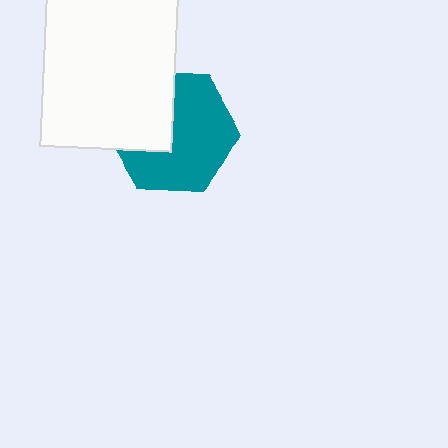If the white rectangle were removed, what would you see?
You would see the complete teal hexagon.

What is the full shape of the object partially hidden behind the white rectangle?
The partially hidden object is a teal hexagon.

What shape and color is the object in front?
The object in front is a white rectangle.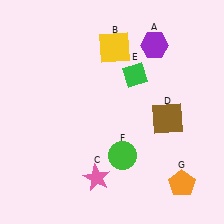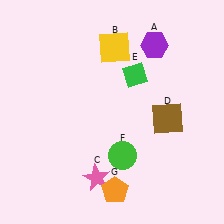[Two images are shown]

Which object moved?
The orange pentagon (G) moved left.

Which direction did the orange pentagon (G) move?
The orange pentagon (G) moved left.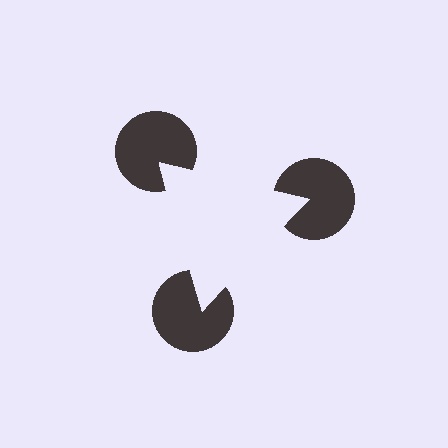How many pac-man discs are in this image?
There are 3 — one at each vertex of the illusory triangle.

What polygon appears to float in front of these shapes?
An illusory triangle — its edges are inferred from the aligned wedge cuts in the pac-man discs, not physically drawn.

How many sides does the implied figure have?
3 sides.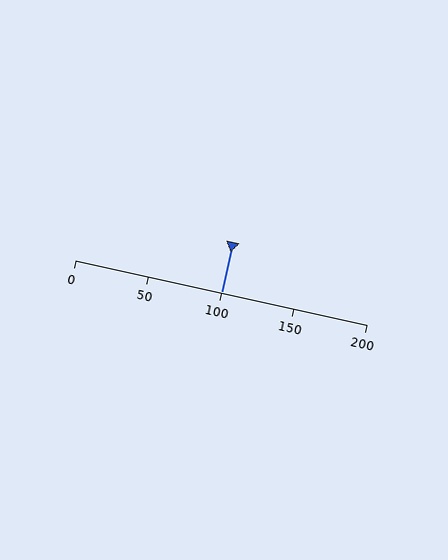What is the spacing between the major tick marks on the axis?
The major ticks are spaced 50 apart.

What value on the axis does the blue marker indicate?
The marker indicates approximately 100.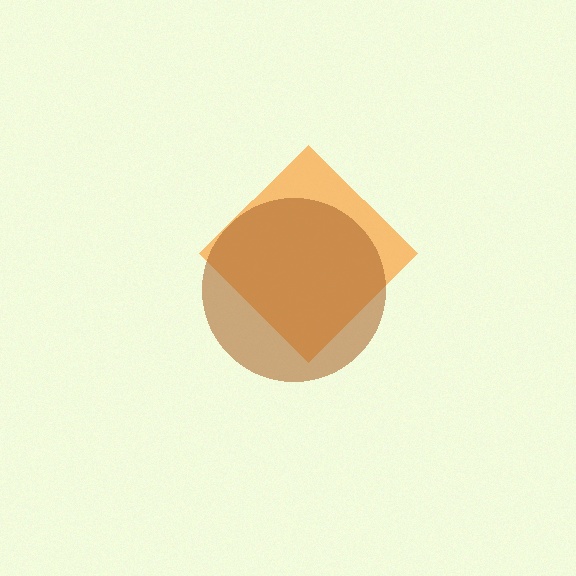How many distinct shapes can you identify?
There are 2 distinct shapes: an orange diamond, a brown circle.